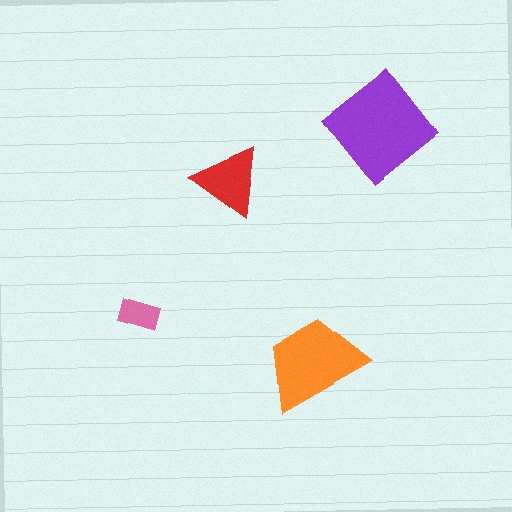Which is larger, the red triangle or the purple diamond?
The purple diamond.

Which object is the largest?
The purple diamond.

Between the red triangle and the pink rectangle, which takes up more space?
The red triangle.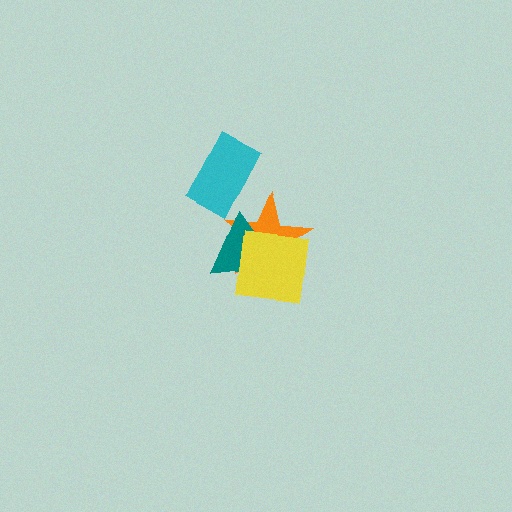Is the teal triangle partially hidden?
Yes, it is partially covered by another shape.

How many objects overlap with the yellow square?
2 objects overlap with the yellow square.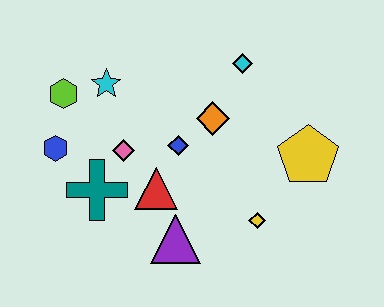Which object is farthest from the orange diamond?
The blue hexagon is farthest from the orange diamond.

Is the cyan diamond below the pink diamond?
No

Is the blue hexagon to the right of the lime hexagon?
No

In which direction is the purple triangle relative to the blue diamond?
The purple triangle is below the blue diamond.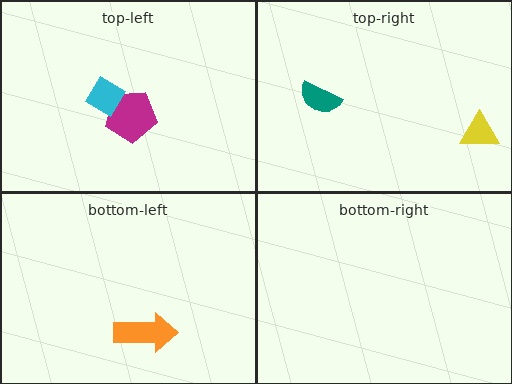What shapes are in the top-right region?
The yellow triangle, the teal semicircle.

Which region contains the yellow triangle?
The top-right region.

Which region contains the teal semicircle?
The top-right region.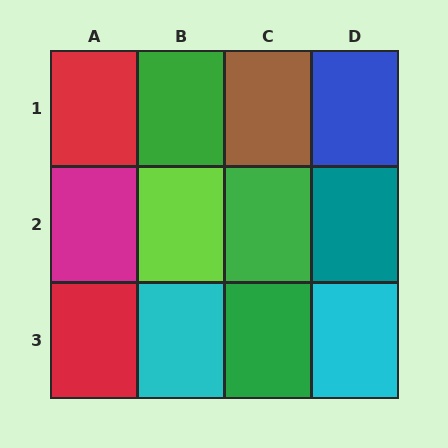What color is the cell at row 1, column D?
Blue.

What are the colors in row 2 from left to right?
Magenta, lime, green, teal.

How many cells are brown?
1 cell is brown.